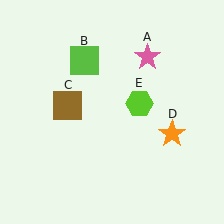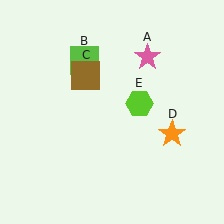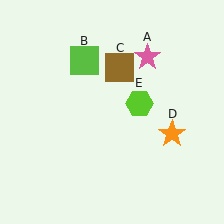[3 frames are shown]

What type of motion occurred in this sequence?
The brown square (object C) rotated clockwise around the center of the scene.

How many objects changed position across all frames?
1 object changed position: brown square (object C).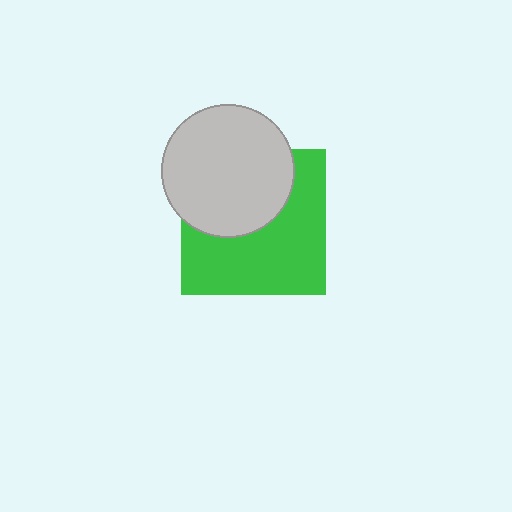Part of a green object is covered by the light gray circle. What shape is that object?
It is a square.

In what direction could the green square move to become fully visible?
The green square could move down. That would shift it out from behind the light gray circle entirely.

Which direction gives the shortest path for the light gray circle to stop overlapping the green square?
Moving up gives the shortest separation.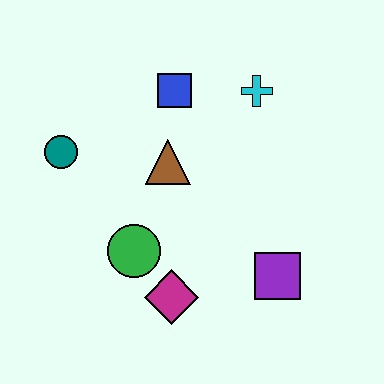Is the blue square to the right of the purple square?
No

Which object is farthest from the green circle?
The cyan cross is farthest from the green circle.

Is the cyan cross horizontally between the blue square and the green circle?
No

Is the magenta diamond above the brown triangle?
No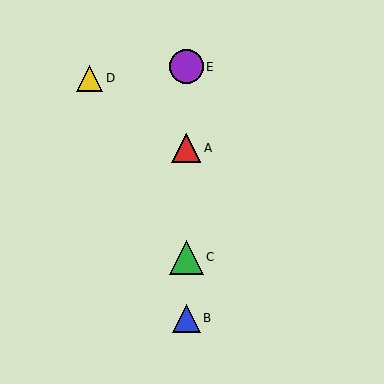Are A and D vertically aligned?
No, A is at x≈186 and D is at x≈90.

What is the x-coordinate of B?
Object B is at x≈186.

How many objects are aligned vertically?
4 objects (A, B, C, E) are aligned vertically.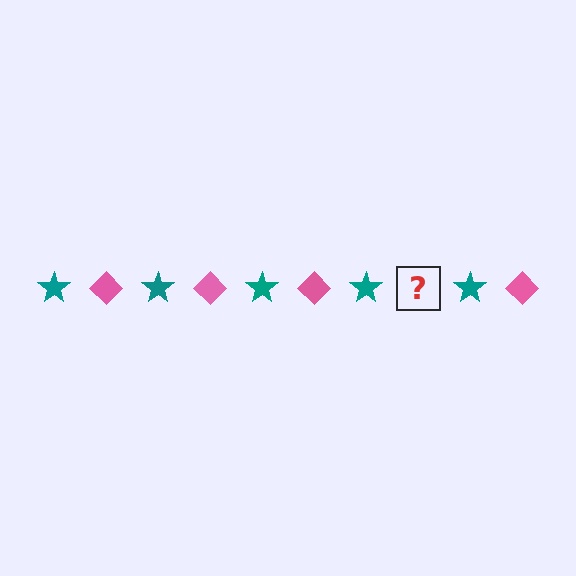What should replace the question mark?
The question mark should be replaced with a pink diamond.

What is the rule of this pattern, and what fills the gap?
The rule is that the pattern alternates between teal star and pink diamond. The gap should be filled with a pink diamond.